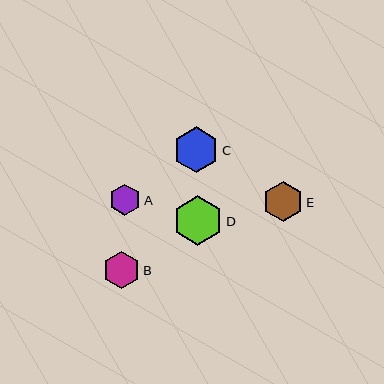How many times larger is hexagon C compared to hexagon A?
Hexagon C is approximately 1.4 times the size of hexagon A.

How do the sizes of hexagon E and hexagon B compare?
Hexagon E and hexagon B are approximately the same size.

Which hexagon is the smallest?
Hexagon A is the smallest with a size of approximately 32 pixels.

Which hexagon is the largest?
Hexagon D is the largest with a size of approximately 49 pixels.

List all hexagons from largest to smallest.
From largest to smallest: D, C, E, B, A.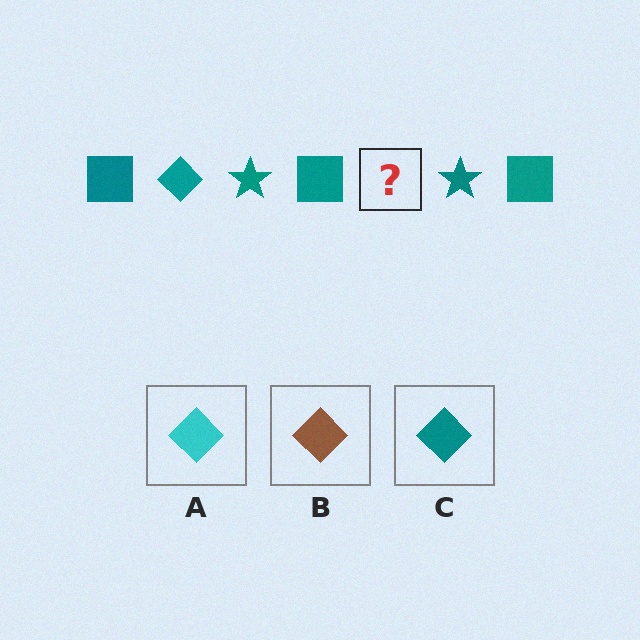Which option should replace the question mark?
Option C.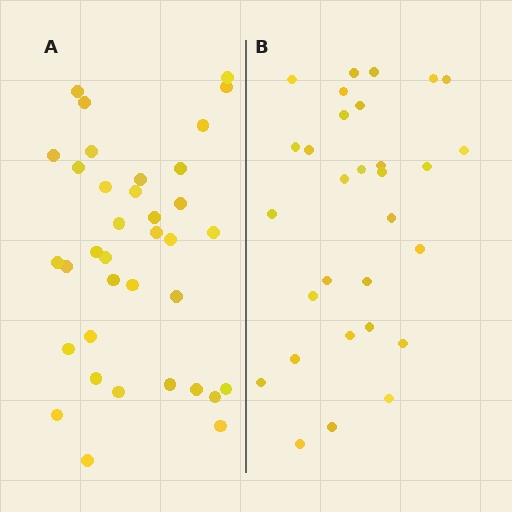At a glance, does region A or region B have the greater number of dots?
Region A (the left region) has more dots.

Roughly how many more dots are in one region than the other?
Region A has about 6 more dots than region B.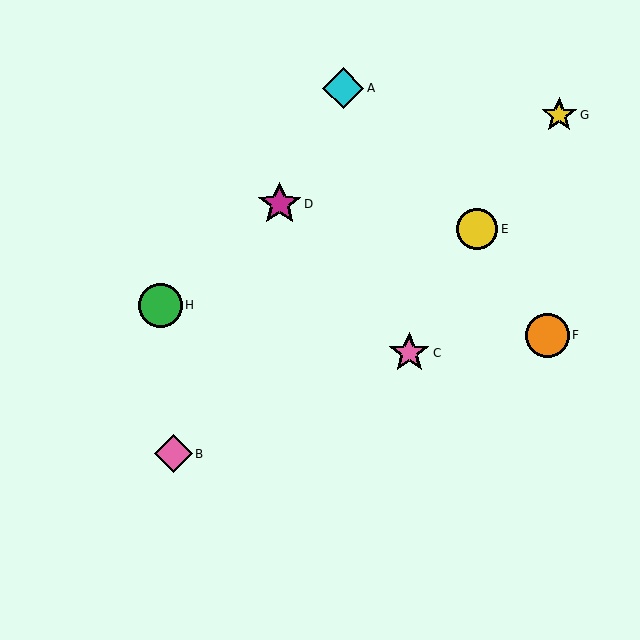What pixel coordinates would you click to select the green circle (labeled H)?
Click at (160, 305) to select the green circle H.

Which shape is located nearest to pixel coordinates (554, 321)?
The orange circle (labeled F) at (547, 335) is nearest to that location.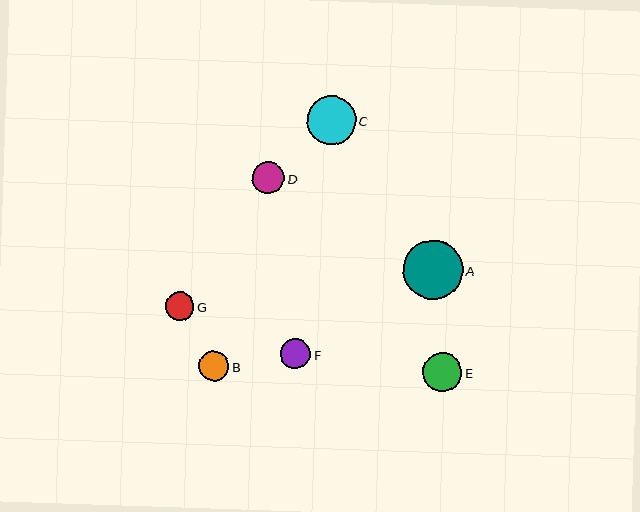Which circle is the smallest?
Circle G is the smallest with a size of approximately 28 pixels.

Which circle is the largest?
Circle A is the largest with a size of approximately 60 pixels.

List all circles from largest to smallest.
From largest to smallest: A, C, E, D, F, B, G.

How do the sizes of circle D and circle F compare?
Circle D and circle F are approximately the same size.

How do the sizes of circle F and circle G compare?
Circle F and circle G are approximately the same size.